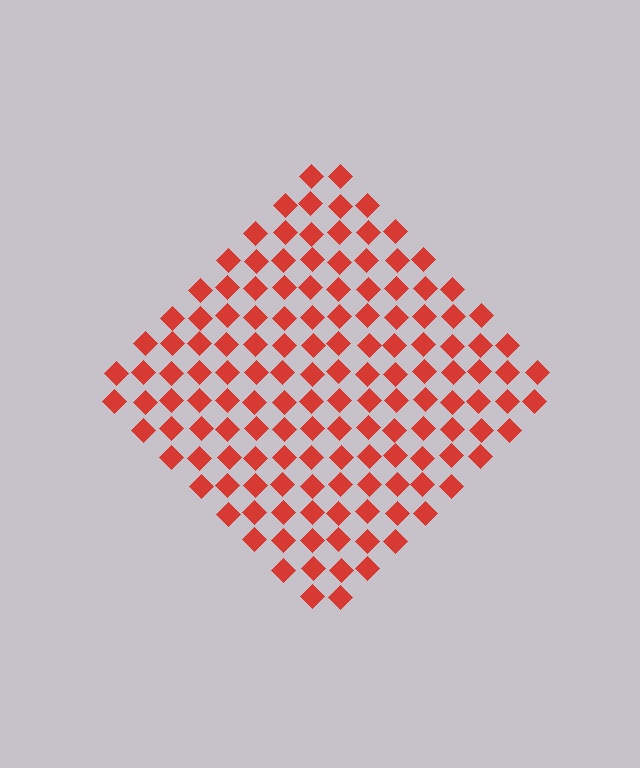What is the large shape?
The large shape is a diamond.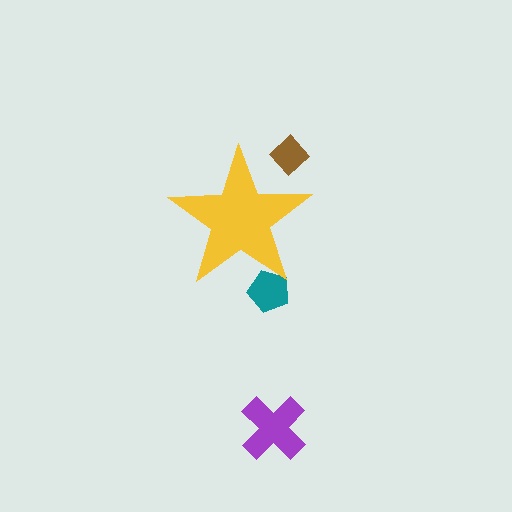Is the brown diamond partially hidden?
Yes, the brown diamond is partially hidden behind the yellow star.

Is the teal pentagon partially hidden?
Yes, the teal pentagon is partially hidden behind the yellow star.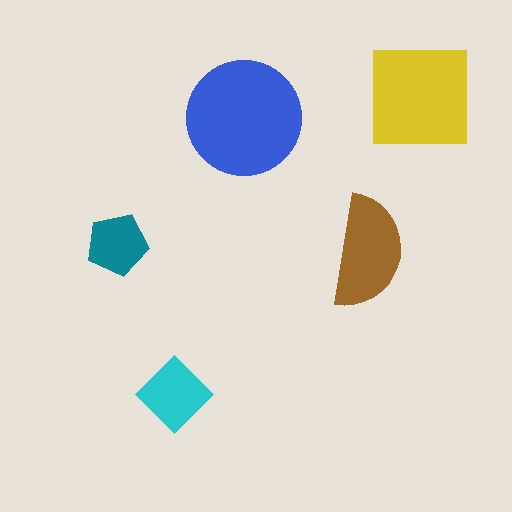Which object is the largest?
The blue circle.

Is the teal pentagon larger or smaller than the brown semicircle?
Smaller.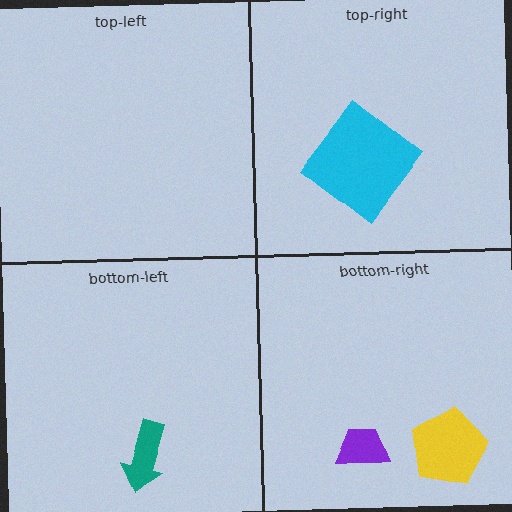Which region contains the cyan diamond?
The top-right region.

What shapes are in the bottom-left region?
The teal arrow.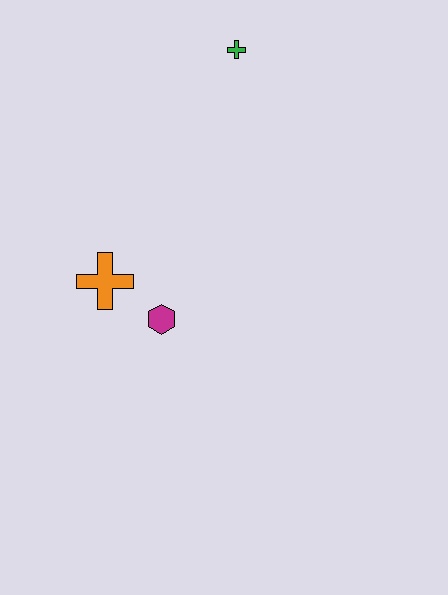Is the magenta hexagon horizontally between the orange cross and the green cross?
Yes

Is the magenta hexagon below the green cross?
Yes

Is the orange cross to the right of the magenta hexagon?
No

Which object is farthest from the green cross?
The magenta hexagon is farthest from the green cross.